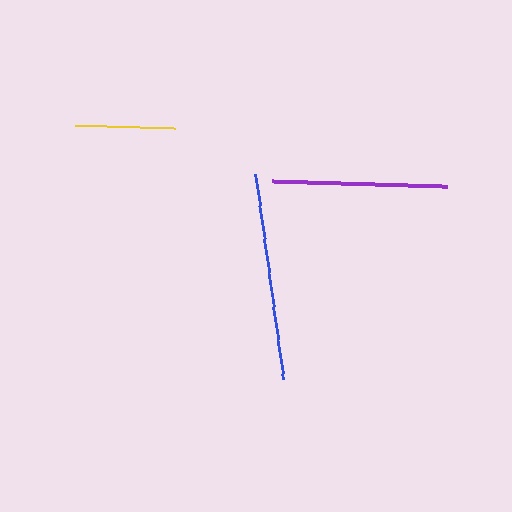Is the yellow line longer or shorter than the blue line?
The blue line is longer than the yellow line.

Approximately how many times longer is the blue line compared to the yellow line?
The blue line is approximately 2.1 times the length of the yellow line.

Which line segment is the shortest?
The yellow line is the shortest at approximately 100 pixels.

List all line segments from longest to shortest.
From longest to shortest: blue, purple, yellow.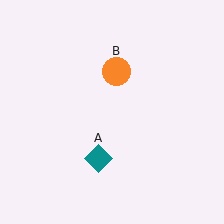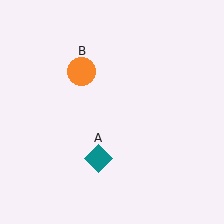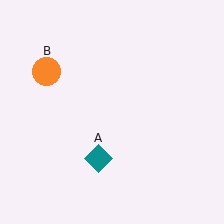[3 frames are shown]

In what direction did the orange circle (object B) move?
The orange circle (object B) moved left.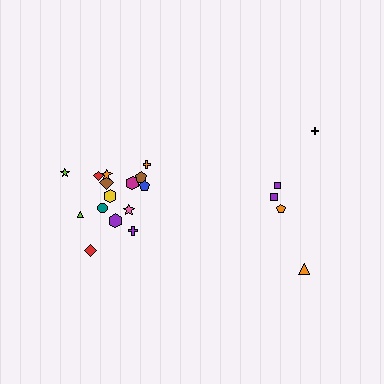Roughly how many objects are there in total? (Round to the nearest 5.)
Roughly 20 objects in total.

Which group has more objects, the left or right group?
The left group.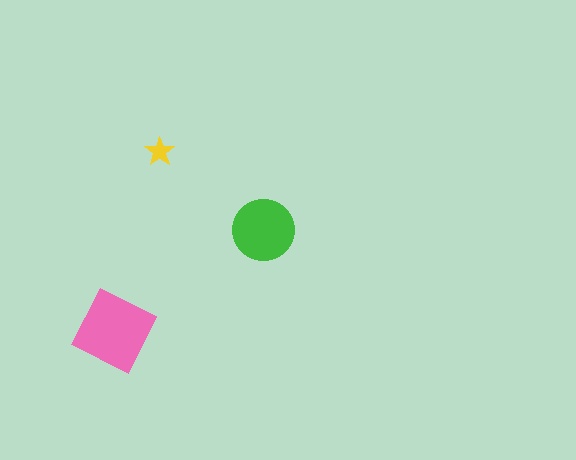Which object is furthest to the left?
The pink square is leftmost.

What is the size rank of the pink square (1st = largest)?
1st.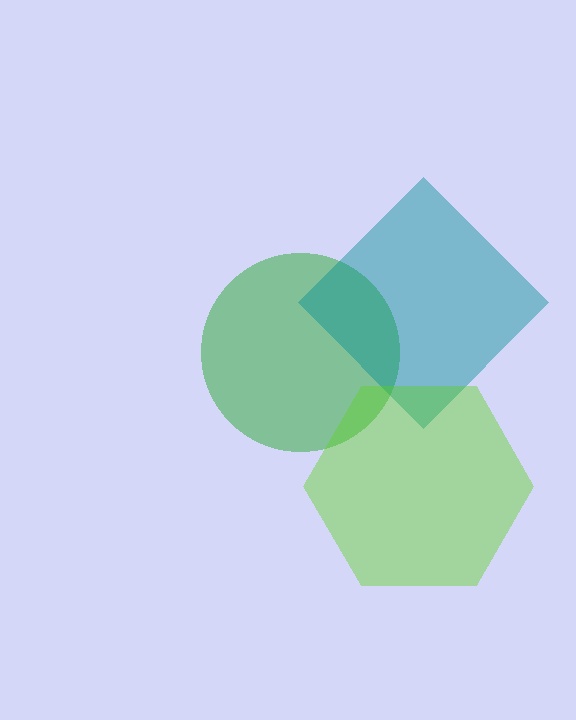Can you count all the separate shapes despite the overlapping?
Yes, there are 3 separate shapes.